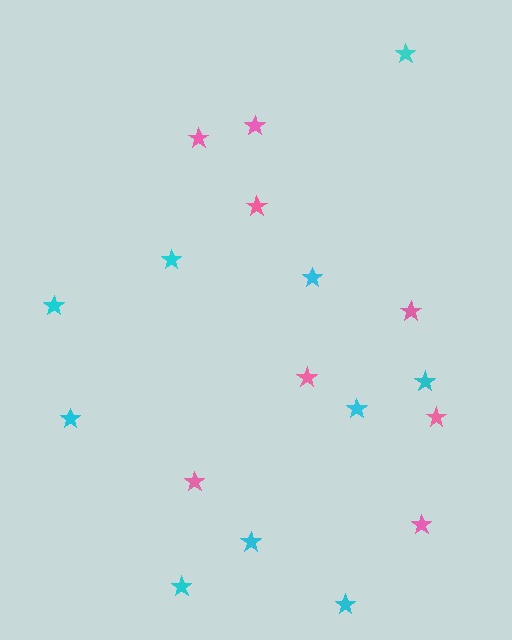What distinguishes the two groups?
There are 2 groups: one group of pink stars (8) and one group of cyan stars (10).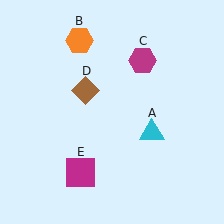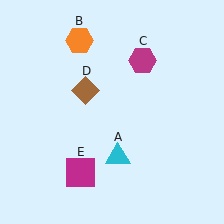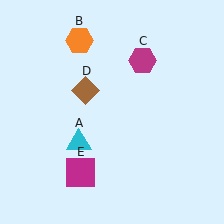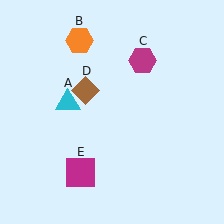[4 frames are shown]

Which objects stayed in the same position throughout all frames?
Orange hexagon (object B) and magenta hexagon (object C) and brown diamond (object D) and magenta square (object E) remained stationary.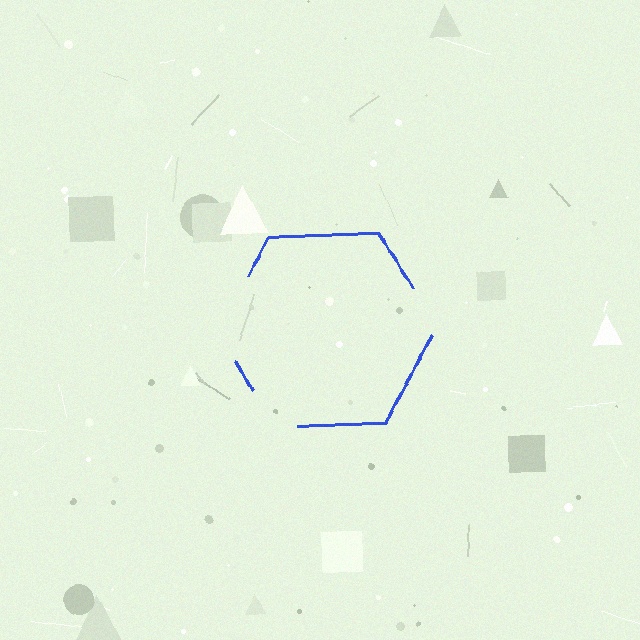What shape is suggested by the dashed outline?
The dashed outline suggests a hexagon.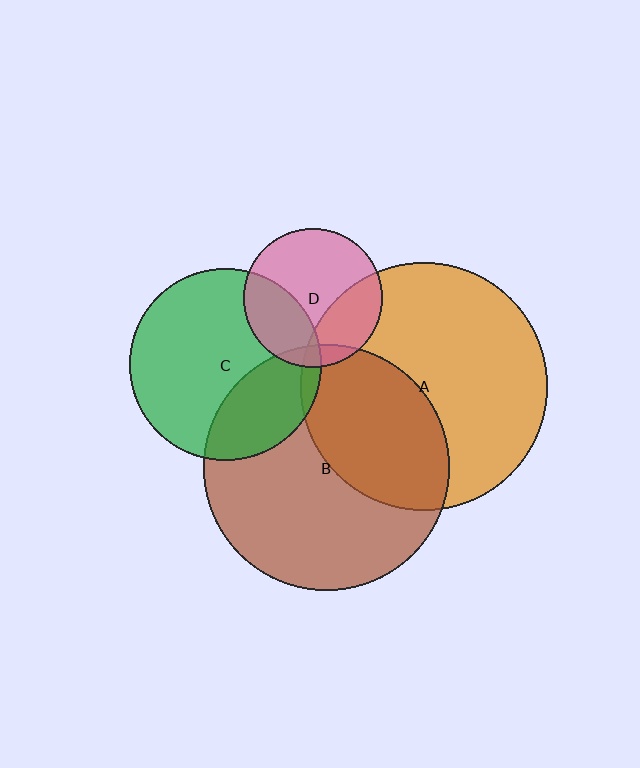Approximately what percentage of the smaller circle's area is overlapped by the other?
Approximately 30%.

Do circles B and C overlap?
Yes.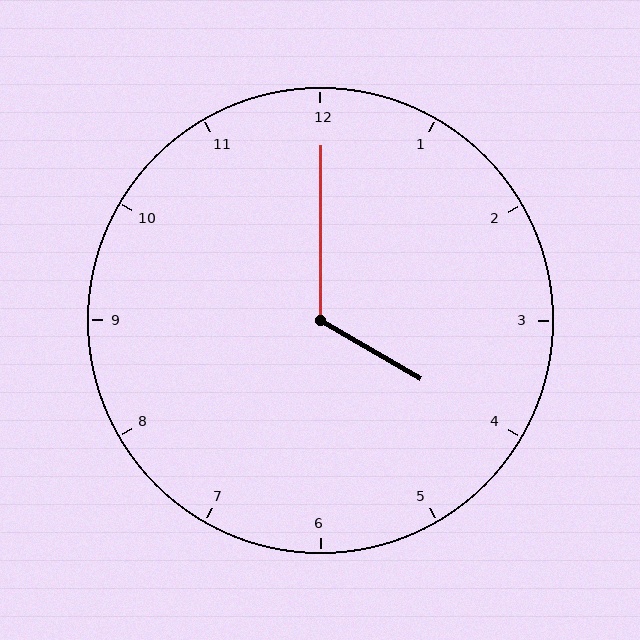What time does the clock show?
4:00.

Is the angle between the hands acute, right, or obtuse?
It is obtuse.